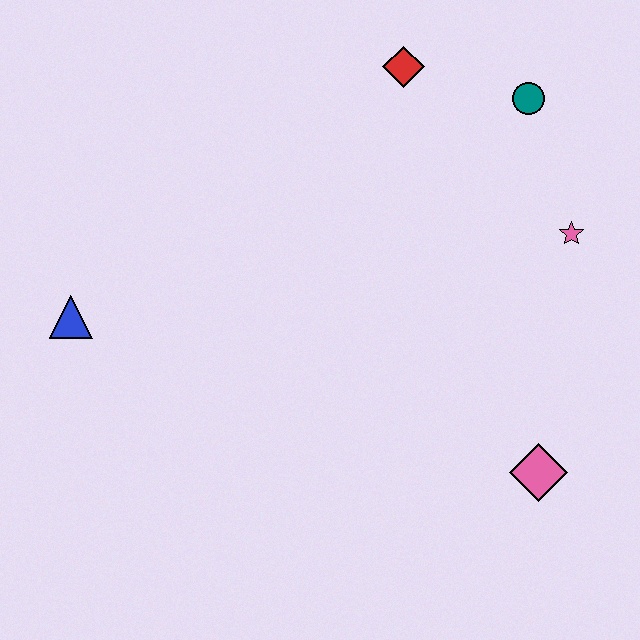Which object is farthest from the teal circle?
The blue triangle is farthest from the teal circle.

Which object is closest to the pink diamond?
The pink star is closest to the pink diamond.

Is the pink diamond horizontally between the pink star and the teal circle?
Yes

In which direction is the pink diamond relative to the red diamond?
The pink diamond is below the red diamond.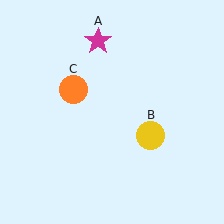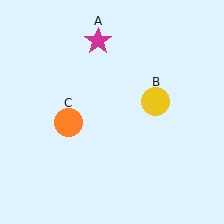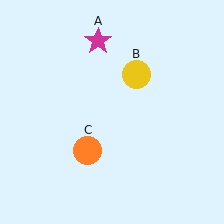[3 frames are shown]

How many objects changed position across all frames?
2 objects changed position: yellow circle (object B), orange circle (object C).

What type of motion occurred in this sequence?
The yellow circle (object B), orange circle (object C) rotated counterclockwise around the center of the scene.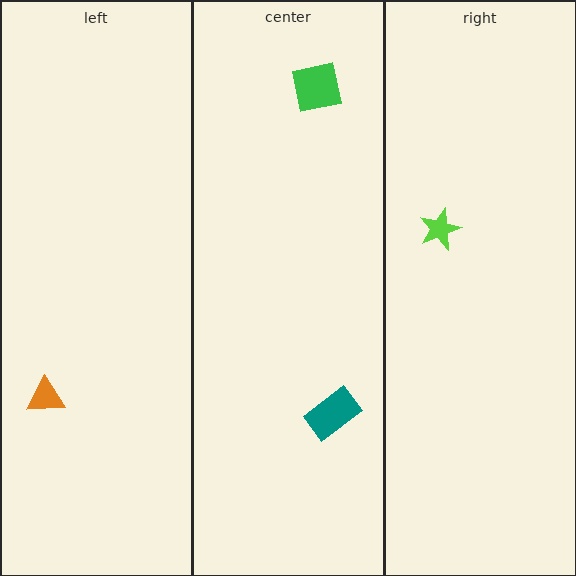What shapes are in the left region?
The orange triangle.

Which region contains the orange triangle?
The left region.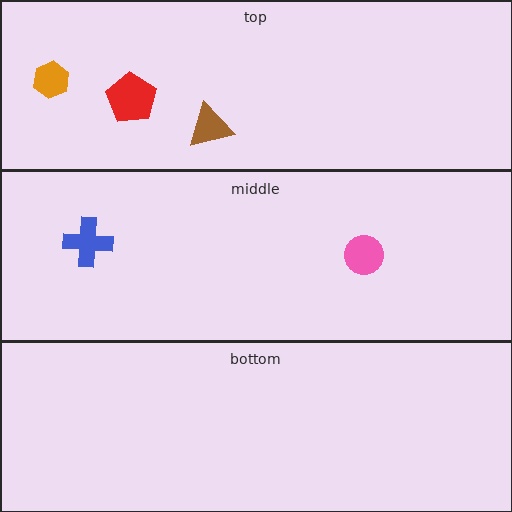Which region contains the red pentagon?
The top region.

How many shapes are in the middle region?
2.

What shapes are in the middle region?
The blue cross, the pink circle.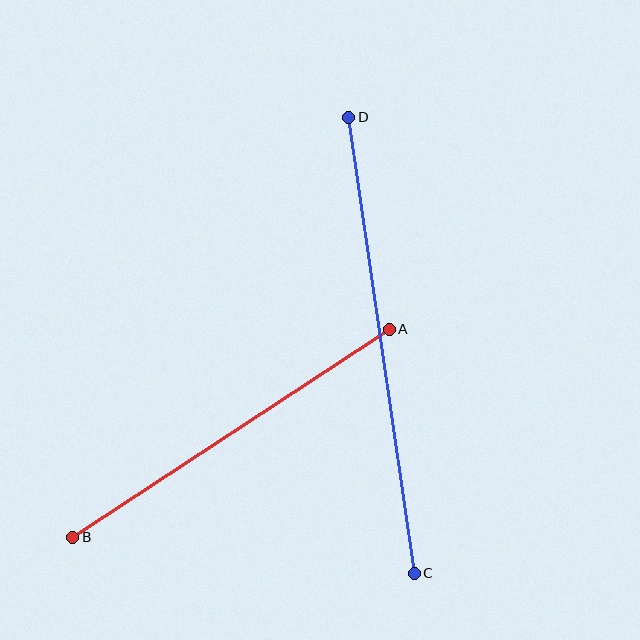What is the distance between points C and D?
The distance is approximately 461 pixels.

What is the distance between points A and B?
The distance is approximately 379 pixels.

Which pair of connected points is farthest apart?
Points C and D are farthest apart.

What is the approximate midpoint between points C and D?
The midpoint is at approximately (381, 345) pixels.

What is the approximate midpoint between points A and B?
The midpoint is at approximately (231, 433) pixels.